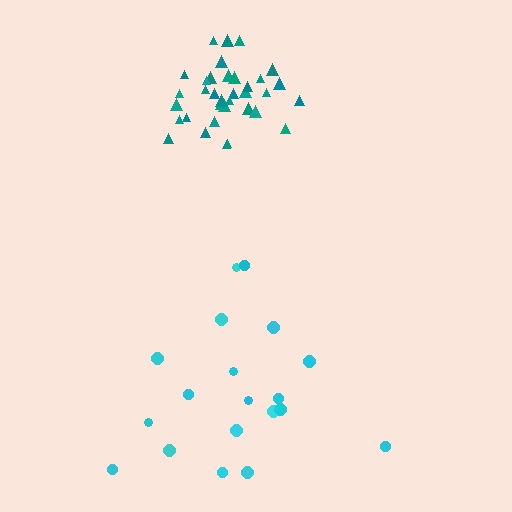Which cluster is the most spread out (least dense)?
Cyan.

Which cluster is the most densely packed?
Teal.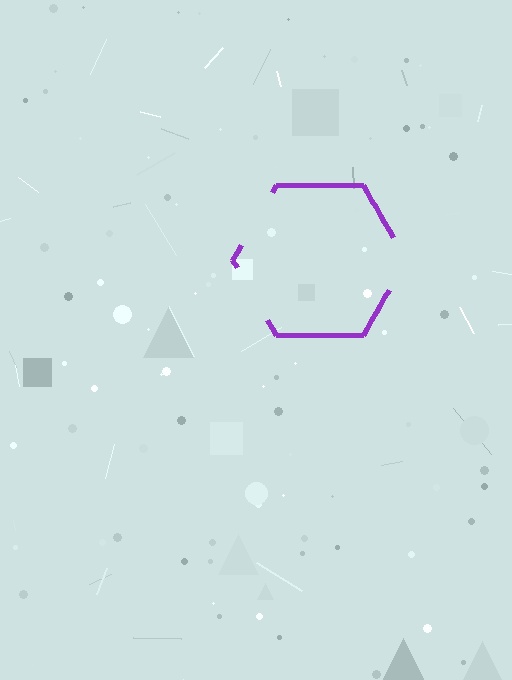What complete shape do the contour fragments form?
The contour fragments form a hexagon.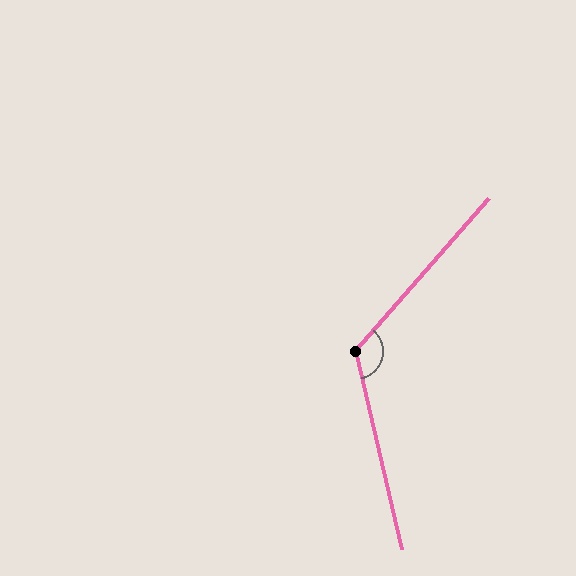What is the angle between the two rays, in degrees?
Approximately 125 degrees.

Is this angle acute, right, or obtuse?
It is obtuse.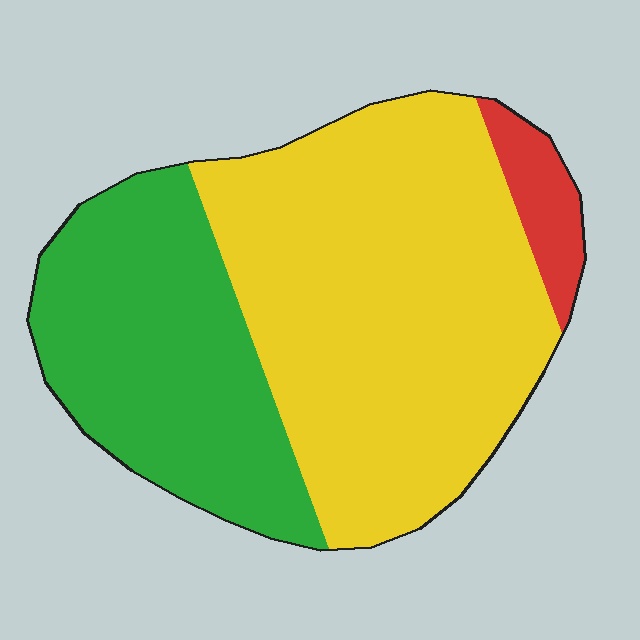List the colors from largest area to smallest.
From largest to smallest: yellow, green, red.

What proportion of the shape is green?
Green covers 35% of the shape.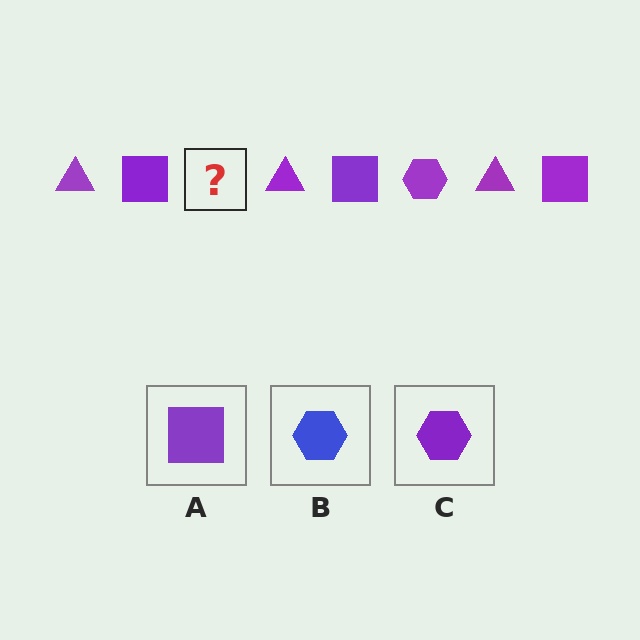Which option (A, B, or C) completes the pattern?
C.